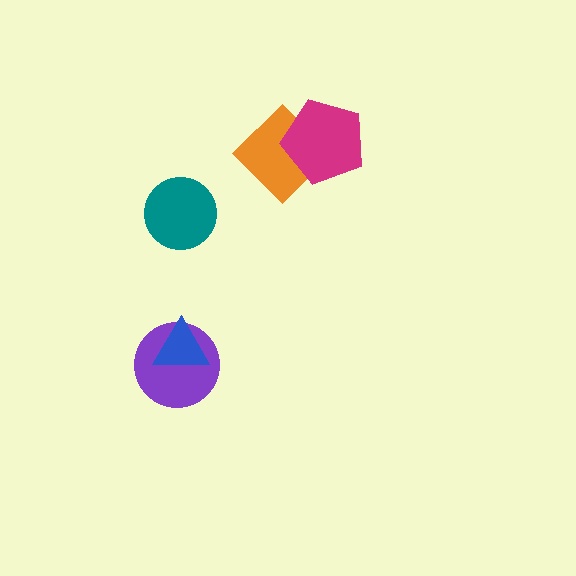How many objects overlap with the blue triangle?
1 object overlaps with the blue triangle.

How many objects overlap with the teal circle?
0 objects overlap with the teal circle.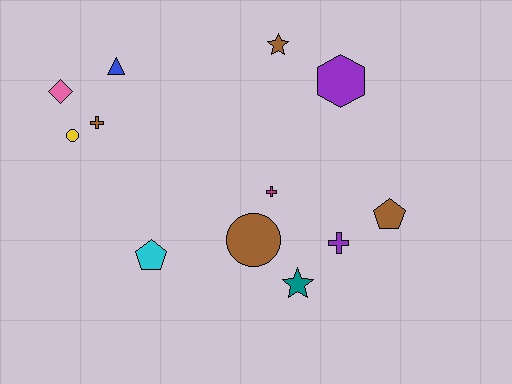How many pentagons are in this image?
There are 2 pentagons.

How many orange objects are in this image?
There are no orange objects.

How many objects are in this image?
There are 12 objects.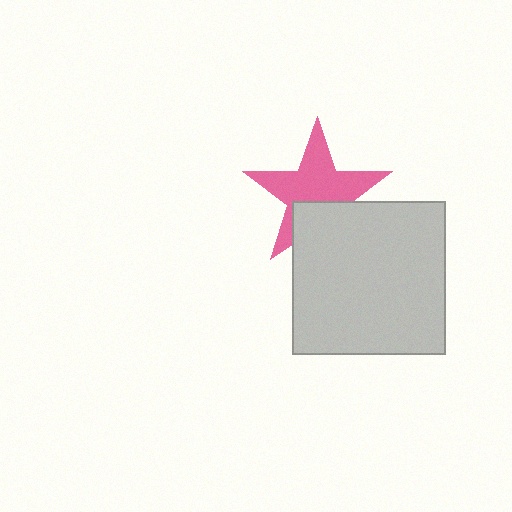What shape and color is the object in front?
The object in front is a light gray square.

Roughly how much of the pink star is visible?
Most of it is visible (roughly 68%).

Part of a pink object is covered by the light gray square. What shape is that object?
It is a star.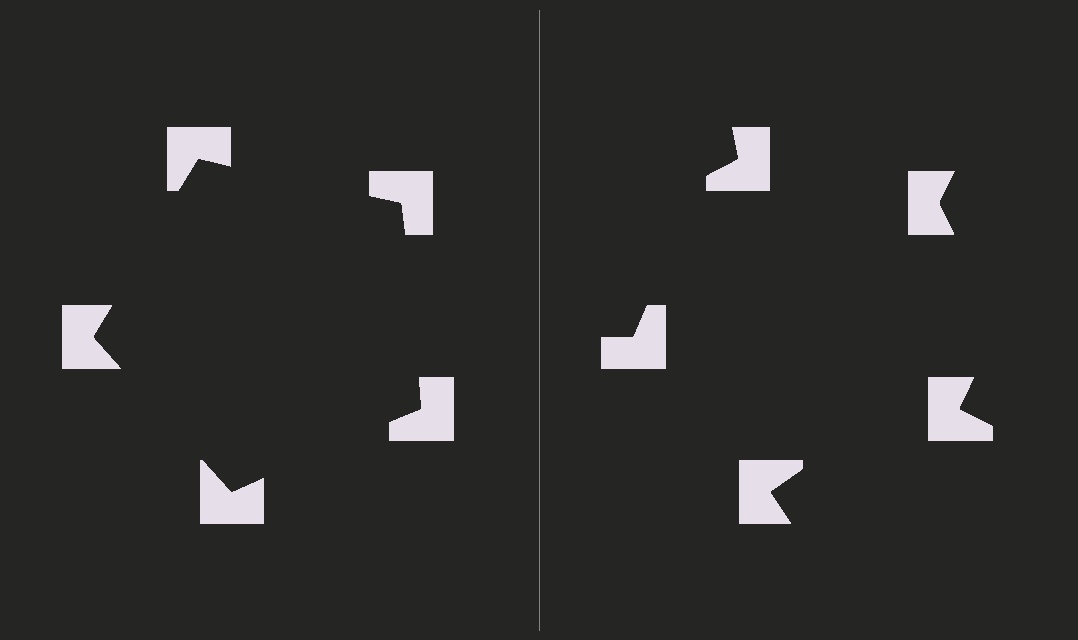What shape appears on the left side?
An illusory pentagon.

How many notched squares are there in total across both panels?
10 — 5 on each side.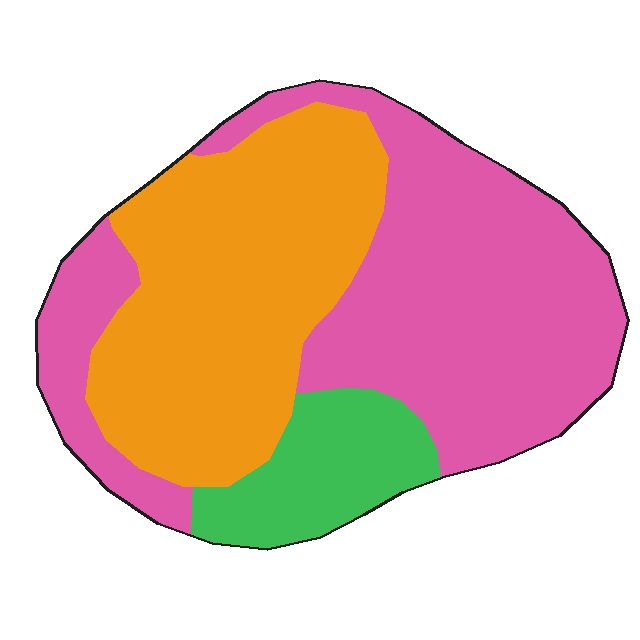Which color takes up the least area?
Green, at roughly 15%.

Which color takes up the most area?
Pink, at roughly 50%.